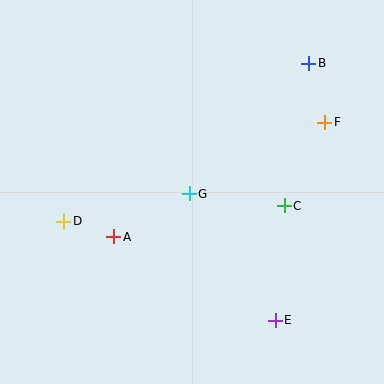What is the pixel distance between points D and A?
The distance between D and A is 52 pixels.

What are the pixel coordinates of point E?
Point E is at (275, 320).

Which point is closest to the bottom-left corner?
Point D is closest to the bottom-left corner.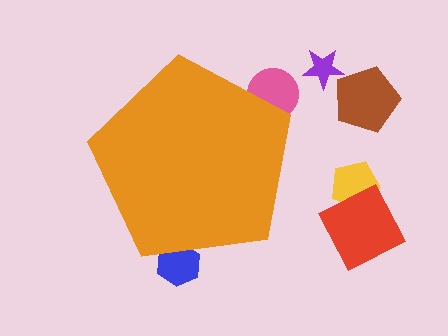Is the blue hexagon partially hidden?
Yes, the blue hexagon is partially hidden behind the orange pentagon.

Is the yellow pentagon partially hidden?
No, the yellow pentagon is fully visible.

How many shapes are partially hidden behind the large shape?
2 shapes are partially hidden.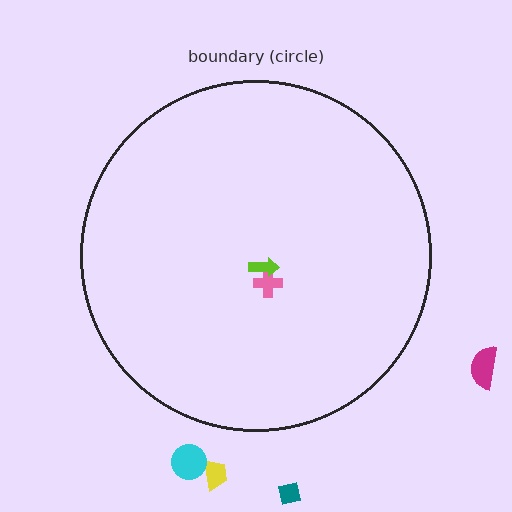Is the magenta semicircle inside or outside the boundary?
Outside.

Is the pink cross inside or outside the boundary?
Inside.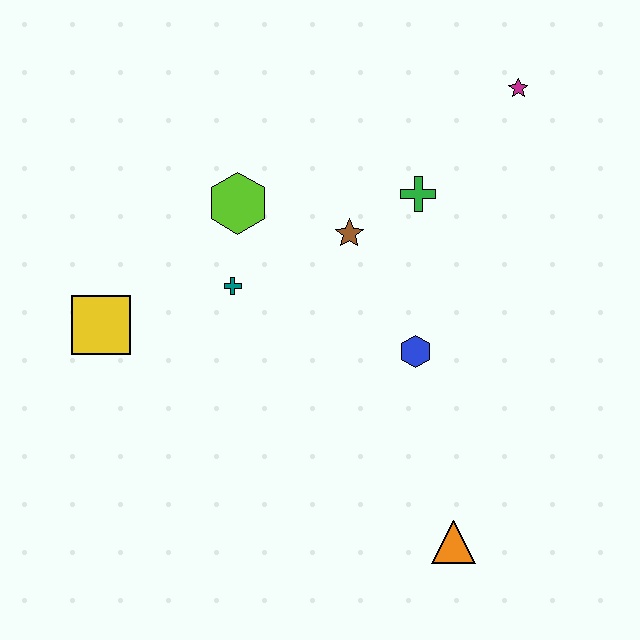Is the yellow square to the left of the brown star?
Yes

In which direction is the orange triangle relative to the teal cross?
The orange triangle is below the teal cross.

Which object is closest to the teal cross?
The lime hexagon is closest to the teal cross.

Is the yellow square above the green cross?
No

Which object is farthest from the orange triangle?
The magenta star is farthest from the orange triangle.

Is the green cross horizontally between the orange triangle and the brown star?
Yes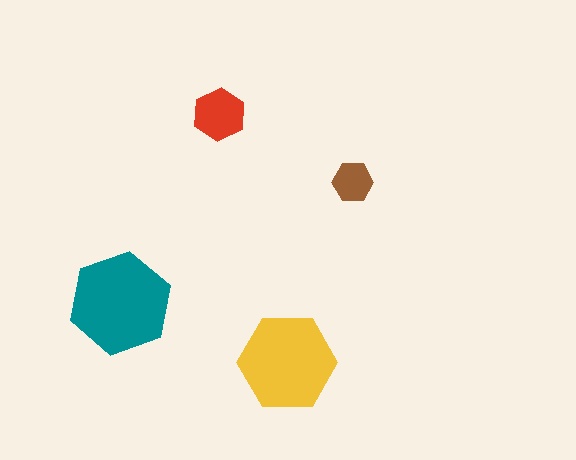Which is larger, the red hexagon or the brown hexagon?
The red one.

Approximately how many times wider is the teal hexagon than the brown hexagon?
About 2.5 times wider.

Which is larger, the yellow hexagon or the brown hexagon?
The yellow one.